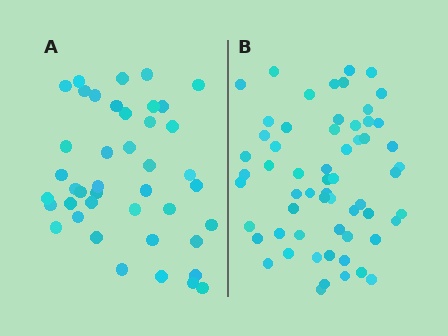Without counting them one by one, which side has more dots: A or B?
Region B (the right region) has more dots.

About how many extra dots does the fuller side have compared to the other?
Region B has approximately 20 more dots than region A.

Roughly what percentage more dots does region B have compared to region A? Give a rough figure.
About 45% more.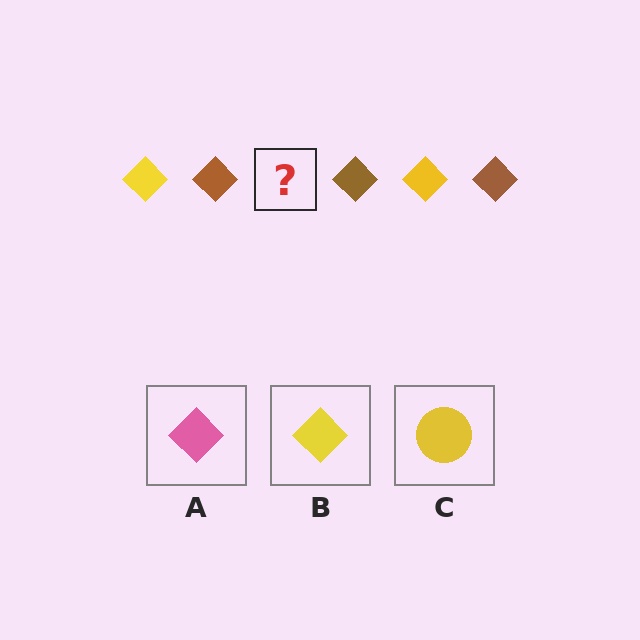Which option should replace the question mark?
Option B.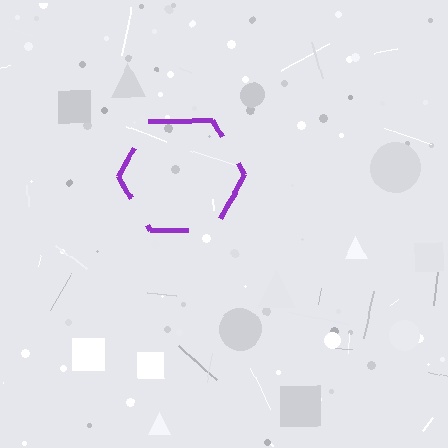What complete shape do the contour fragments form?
The contour fragments form a hexagon.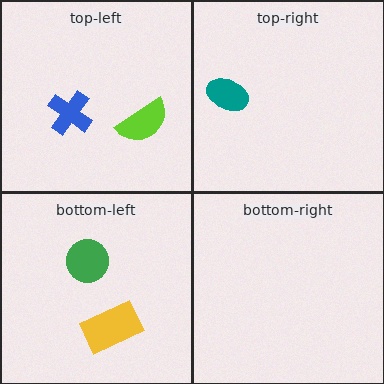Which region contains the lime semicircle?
The top-left region.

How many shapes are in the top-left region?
2.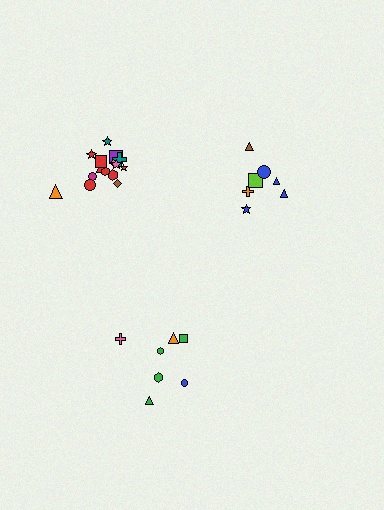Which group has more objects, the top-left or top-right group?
The top-left group.